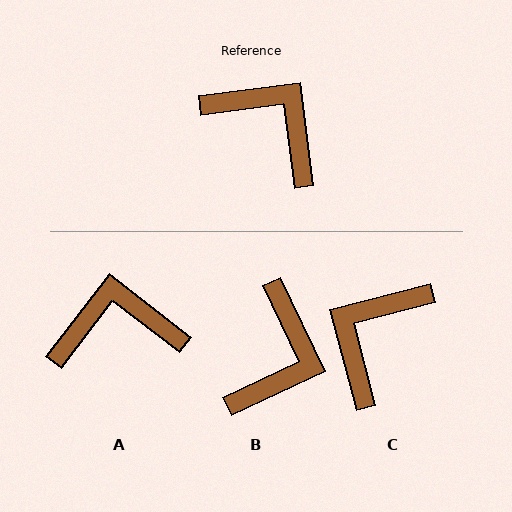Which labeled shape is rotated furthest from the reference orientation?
C, about 98 degrees away.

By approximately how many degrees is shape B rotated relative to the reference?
Approximately 72 degrees clockwise.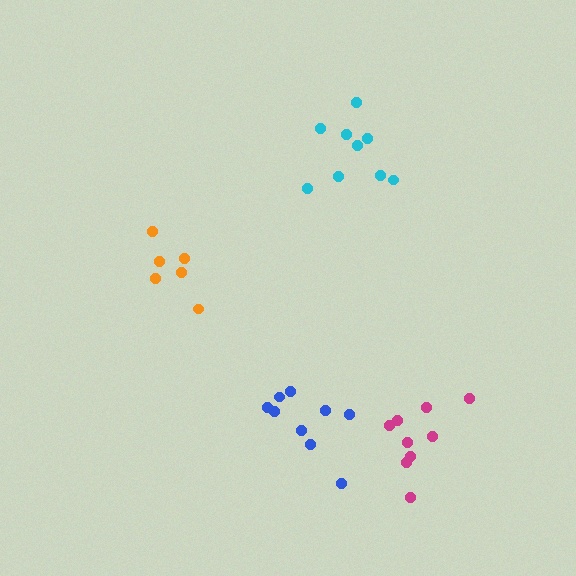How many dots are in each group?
Group 1: 9 dots, Group 2: 6 dots, Group 3: 9 dots, Group 4: 9 dots (33 total).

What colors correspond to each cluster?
The clusters are colored: cyan, orange, blue, magenta.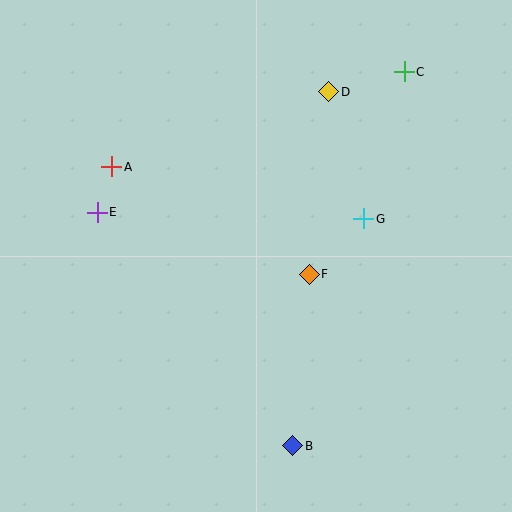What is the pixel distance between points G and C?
The distance between G and C is 153 pixels.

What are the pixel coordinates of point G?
Point G is at (364, 219).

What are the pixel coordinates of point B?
Point B is at (292, 446).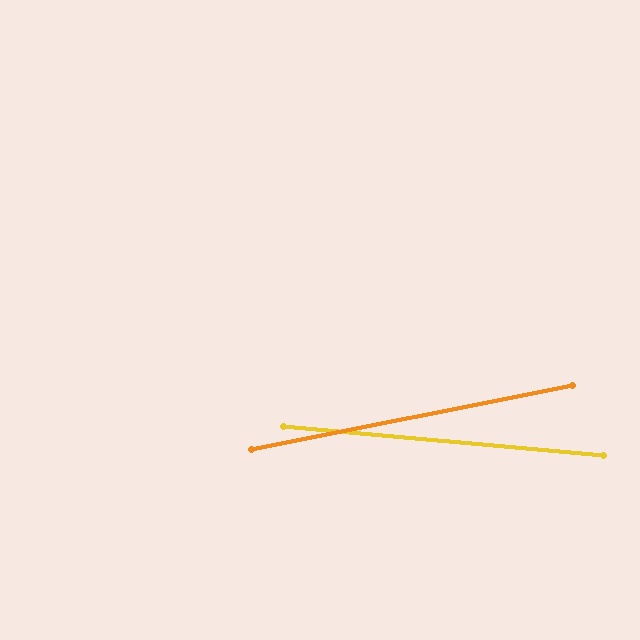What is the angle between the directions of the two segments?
Approximately 16 degrees.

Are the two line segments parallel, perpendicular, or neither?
Neither parallel nor perpendicular — they differ by about 16°.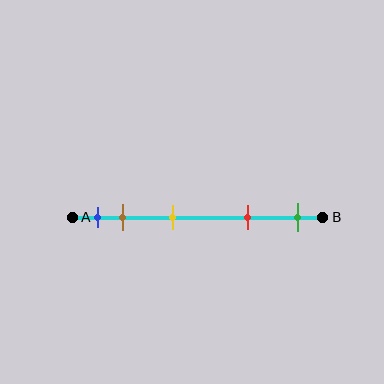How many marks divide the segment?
There are 5 marks dividing the segment.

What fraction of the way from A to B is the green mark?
The green mark is approximately 90% (0.9) of the way from A to B.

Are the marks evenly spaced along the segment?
No, the marks are not evenly spaced.